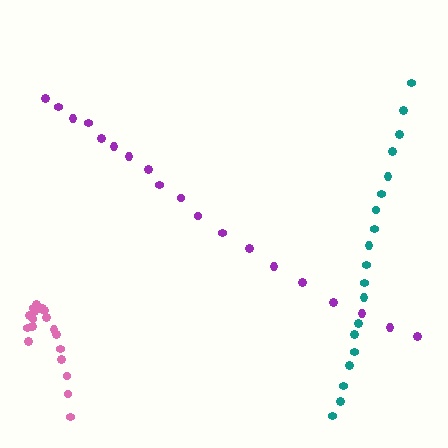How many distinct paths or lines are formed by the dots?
There are 3 distinct paths.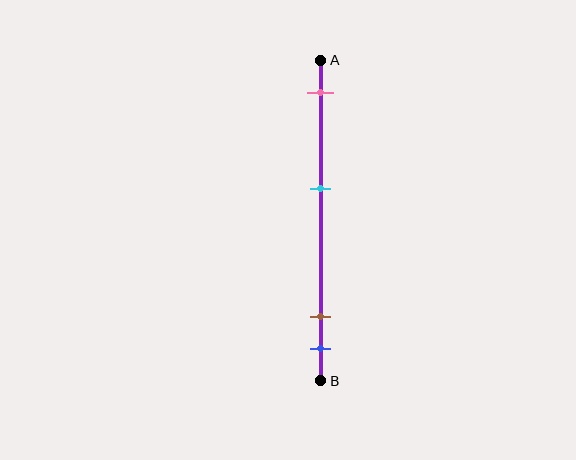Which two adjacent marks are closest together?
The brown and blue marks are the closest adjacent pair.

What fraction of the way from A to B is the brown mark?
The brown mark is approximately 80% (0.8) of the way from A to B.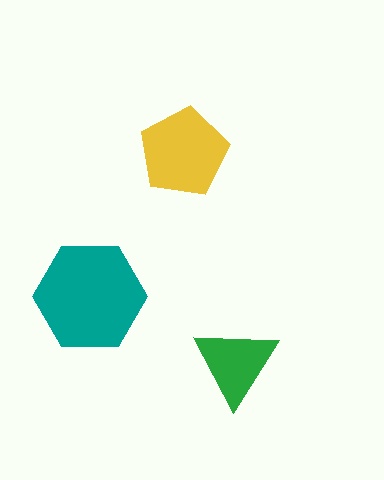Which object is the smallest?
The green triangle.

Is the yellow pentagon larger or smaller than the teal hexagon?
Smaller.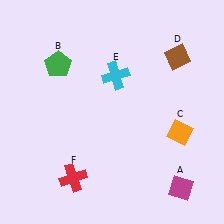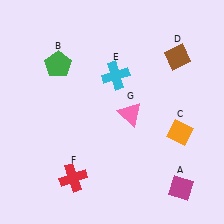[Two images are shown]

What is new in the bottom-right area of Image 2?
A pink triangle (G) was added in the bottom-right area of Image 2.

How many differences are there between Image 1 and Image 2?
There is 1 difference between the two images.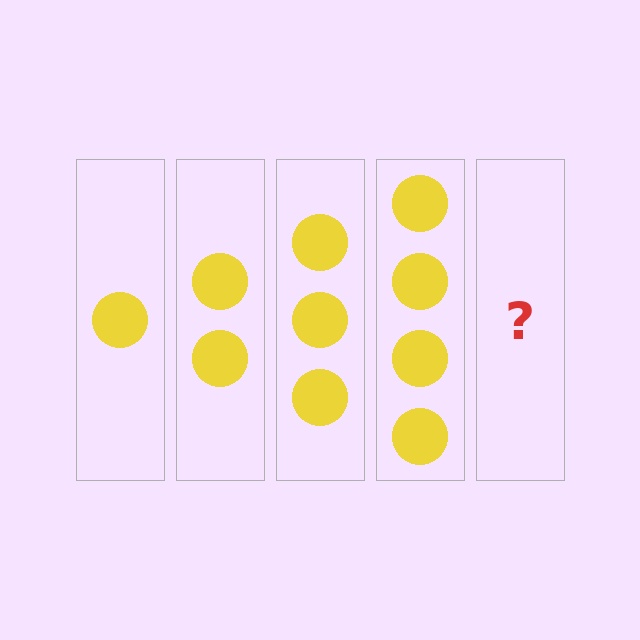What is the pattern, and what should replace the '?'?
The pattern is that each step adds one more circle. The '?' should be 5 circles.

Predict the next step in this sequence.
The next step is 5 circles.